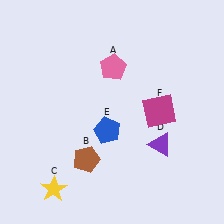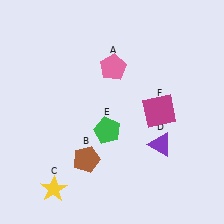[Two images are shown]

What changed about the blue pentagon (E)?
In Image 1, E is blue. In Image 2, it changed to green.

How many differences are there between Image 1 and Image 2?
There is 1 difference between the two images.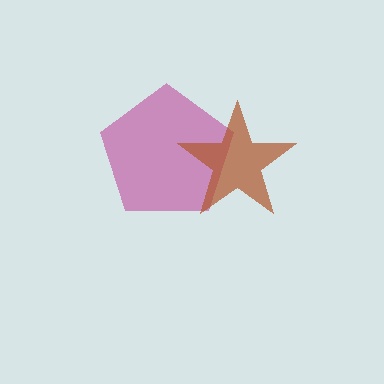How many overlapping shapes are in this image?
There are 2 overlapping shapes in the image.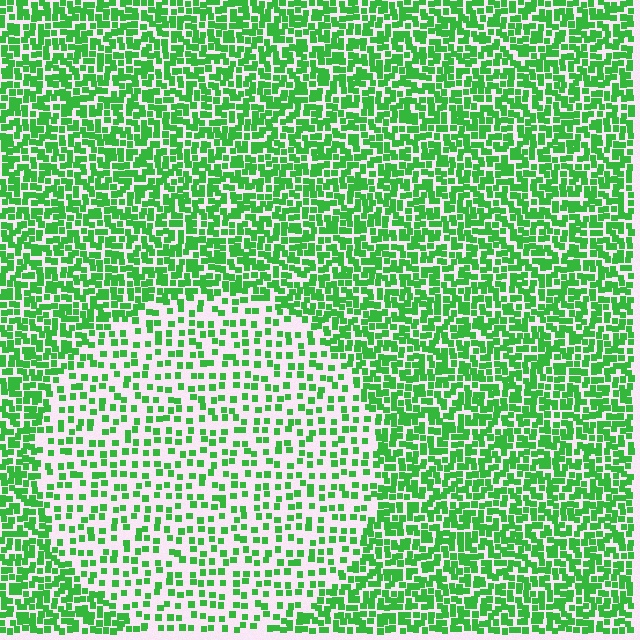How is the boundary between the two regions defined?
The boundary is defined by a change in element density (approximately 2.2x ratio). All elements are the same color, size, and shape.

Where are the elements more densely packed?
The elements are more densely packed outside the circle boundary.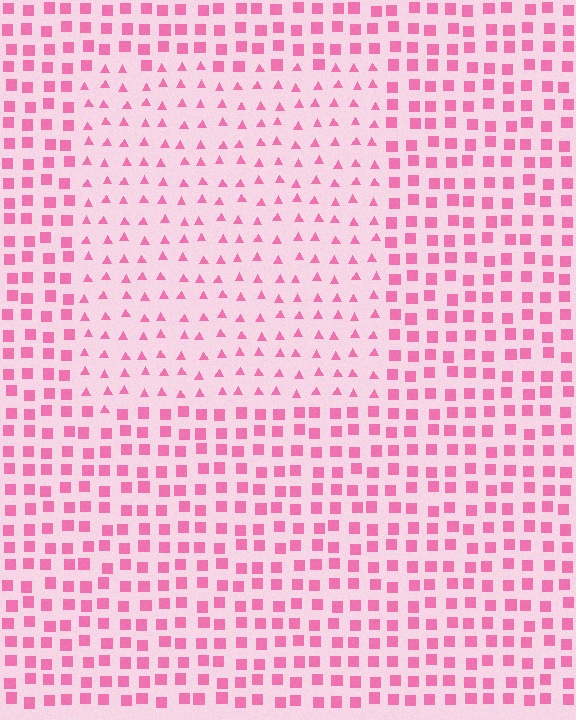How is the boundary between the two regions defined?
The boundary is defined by a change in element shape: triangles inside vs. squares outside. All elements share the same color and spacing.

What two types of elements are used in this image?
The image uses triangles inside the rectangle region and squares outside it.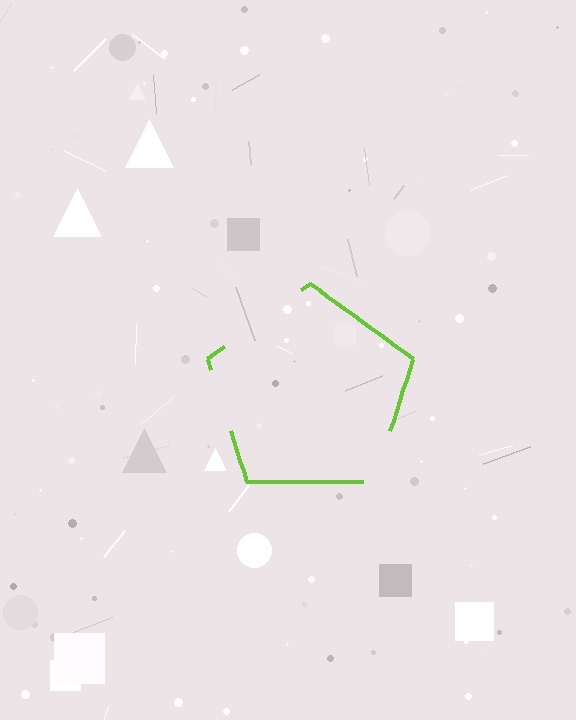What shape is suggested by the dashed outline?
The dashed outline suggests a pentagon.